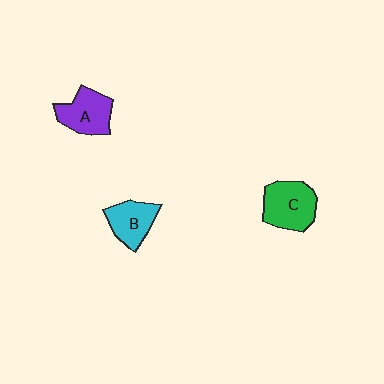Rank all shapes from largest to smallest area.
From largest to smallest: C (green), A (purple), B (cyan).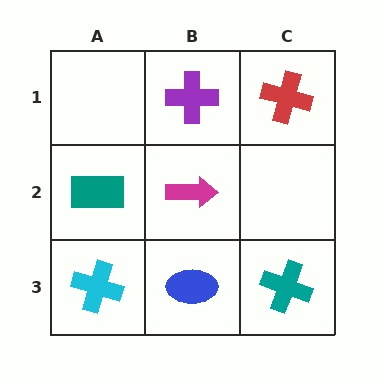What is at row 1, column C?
A red cross.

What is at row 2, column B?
A magenta arrow.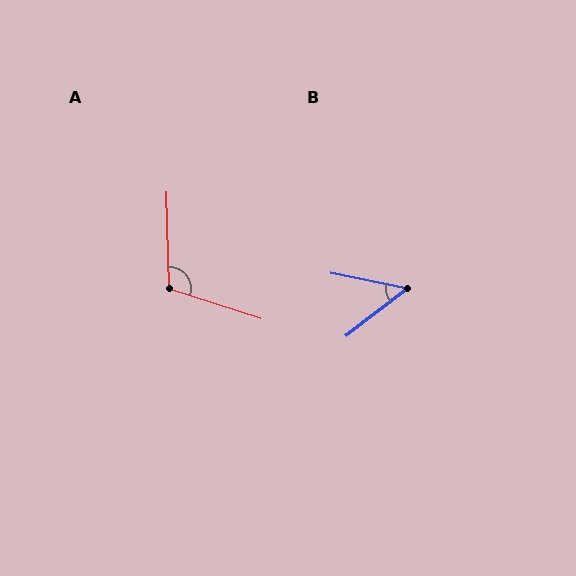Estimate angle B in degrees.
Approximately 49 degrees.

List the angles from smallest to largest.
B (49°), A (109°).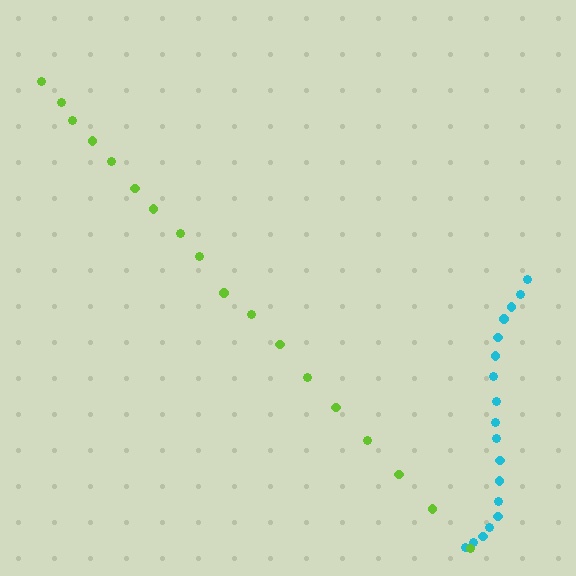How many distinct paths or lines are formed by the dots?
There are 2 distinct paths.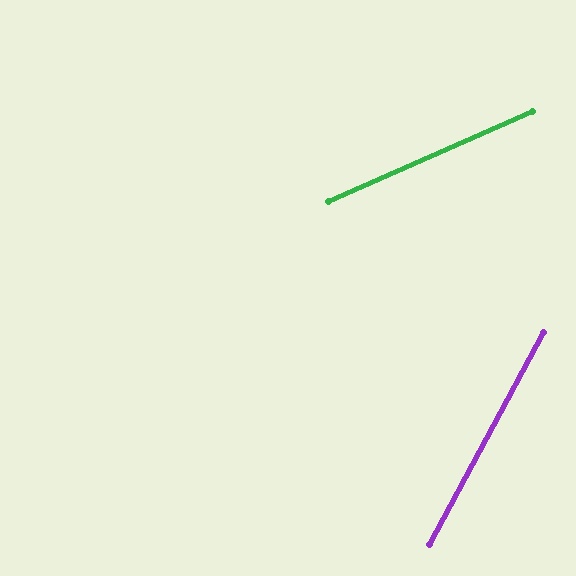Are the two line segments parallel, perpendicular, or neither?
Neither parallel nor perpendicular — they differ by about 38°.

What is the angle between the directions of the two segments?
Approximately 38 degrees.